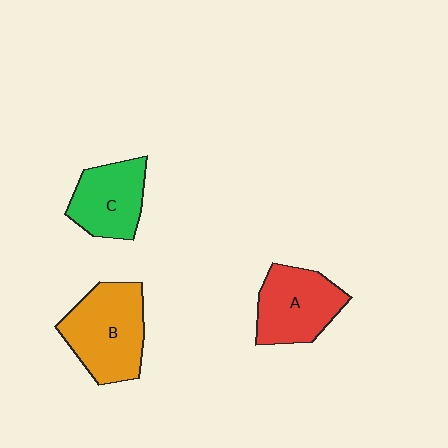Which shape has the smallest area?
Shape C (green).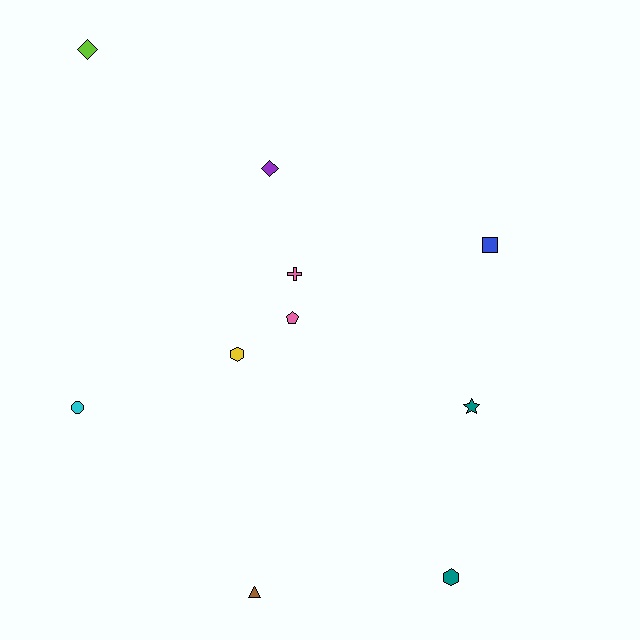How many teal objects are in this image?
There are 2 teal objects.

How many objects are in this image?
There are 10 objects.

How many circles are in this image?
There is 1 circle.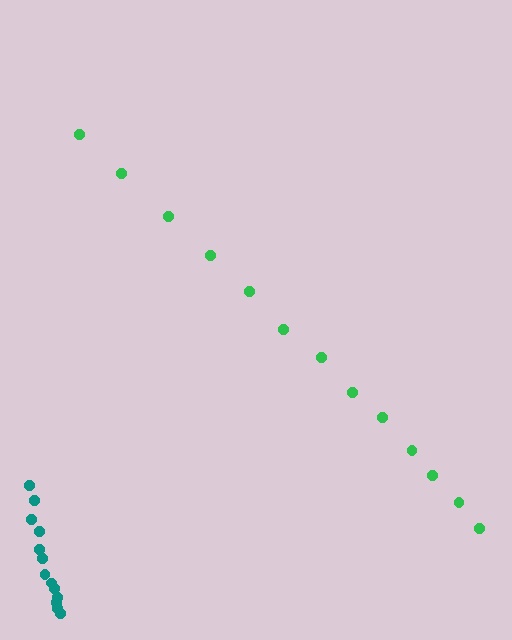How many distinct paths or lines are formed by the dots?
There are 2 distinct paths.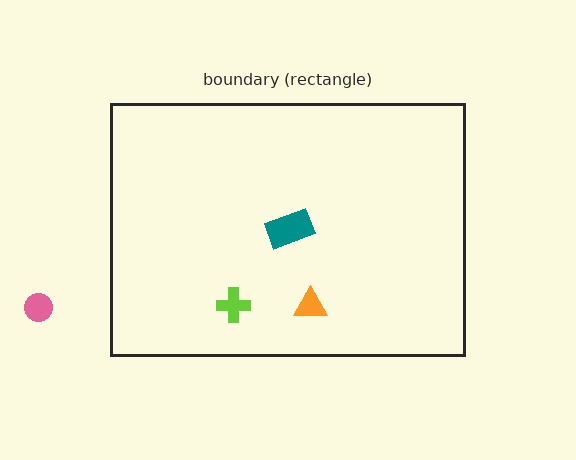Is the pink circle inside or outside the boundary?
Outside.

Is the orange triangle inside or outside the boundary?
Inside.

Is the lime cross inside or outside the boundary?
Inside.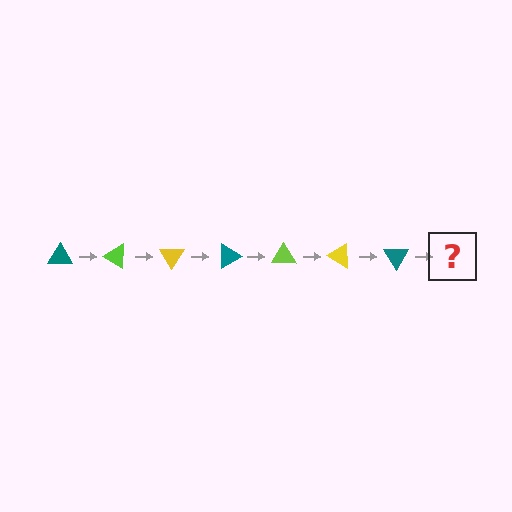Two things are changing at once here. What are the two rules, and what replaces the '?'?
The two rules are that it rotates 30 degrees each step and the color cycles through teal, lime, and yellow. The '?' should be a lime triangle, rotated 210 degrees from the start.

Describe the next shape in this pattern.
It should be a lime triangle, rotated 210 degrees from the start.